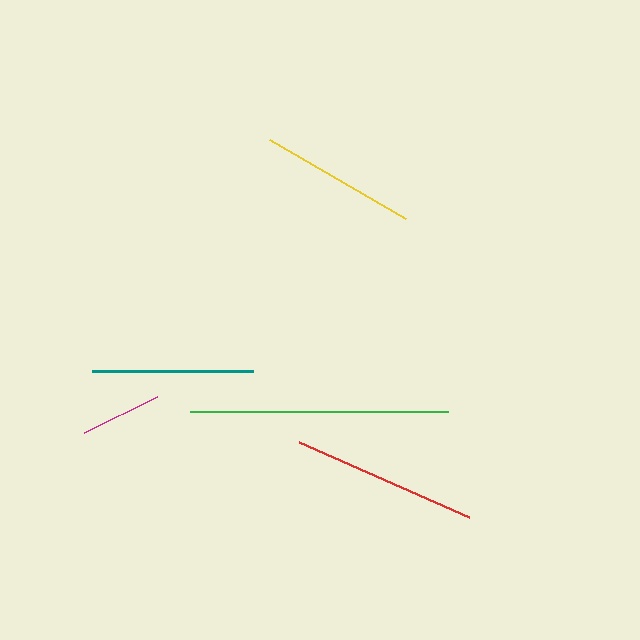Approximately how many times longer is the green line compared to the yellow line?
The green line is approximately 1.6 times the length of the yellow line.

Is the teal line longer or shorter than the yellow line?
The teal line is longer than the yellow line.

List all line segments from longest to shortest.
From longest to shortest: green, red, teal, yellow, magenta.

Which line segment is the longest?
The green line is the longest at approximately 258 pixels.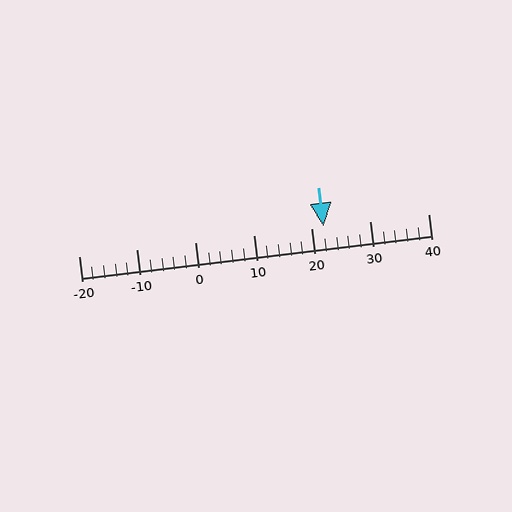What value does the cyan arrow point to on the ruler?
The cyan arrow points to approximately 22.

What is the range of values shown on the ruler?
The ruler shows values from -20 to 40.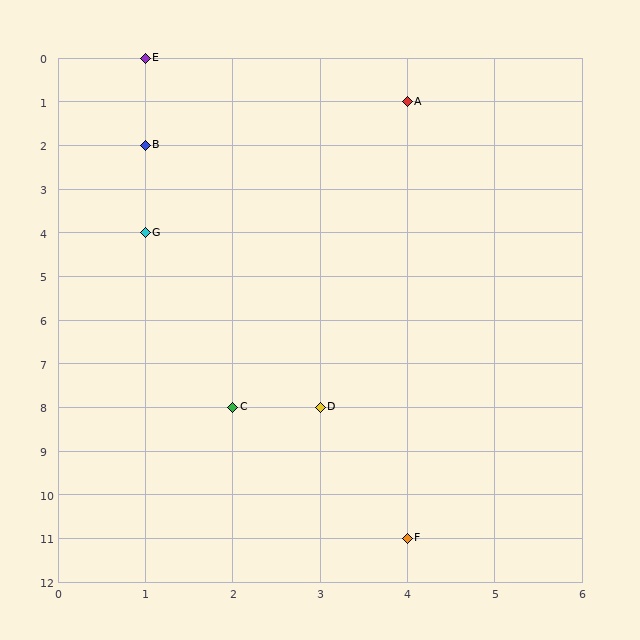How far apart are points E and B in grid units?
Points E and B are 2 rows apart.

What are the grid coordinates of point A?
Point A is at grid coordinates (4, 1).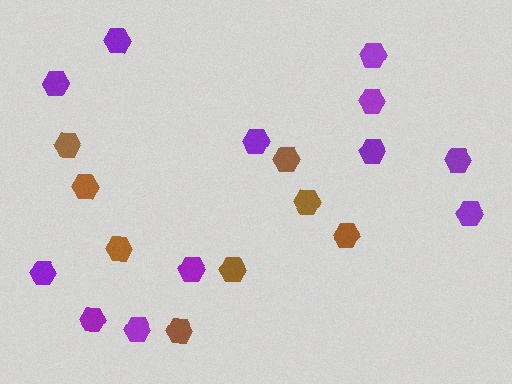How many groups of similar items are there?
There are 2 groups: one group of purple hexagons (12) and one group of brown hexagons (8).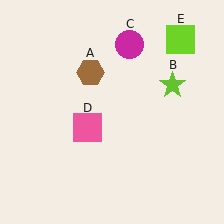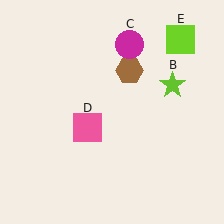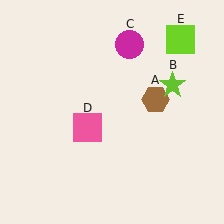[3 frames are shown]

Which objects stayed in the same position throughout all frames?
Lime star (object B) and magenta circle (object C) and pink square (object D) and lime square (object E) remained stationary.